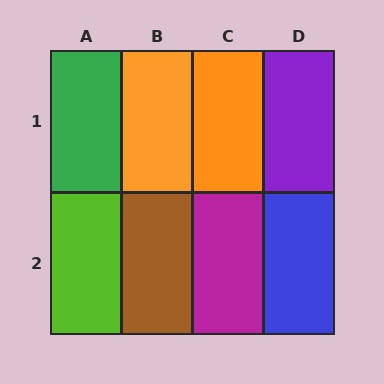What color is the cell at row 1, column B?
Orange.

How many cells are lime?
1 cell is lime.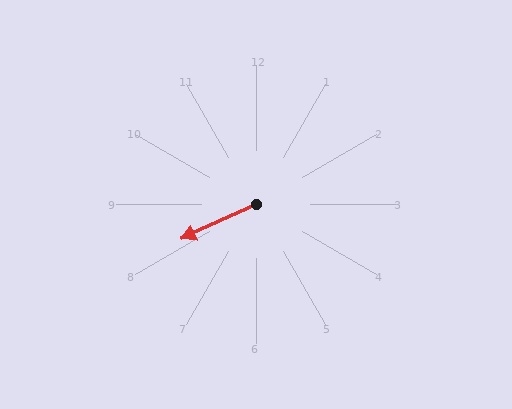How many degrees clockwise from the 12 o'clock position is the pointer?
Approximately 245 degrees.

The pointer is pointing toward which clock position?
Roughly 8 o'clock.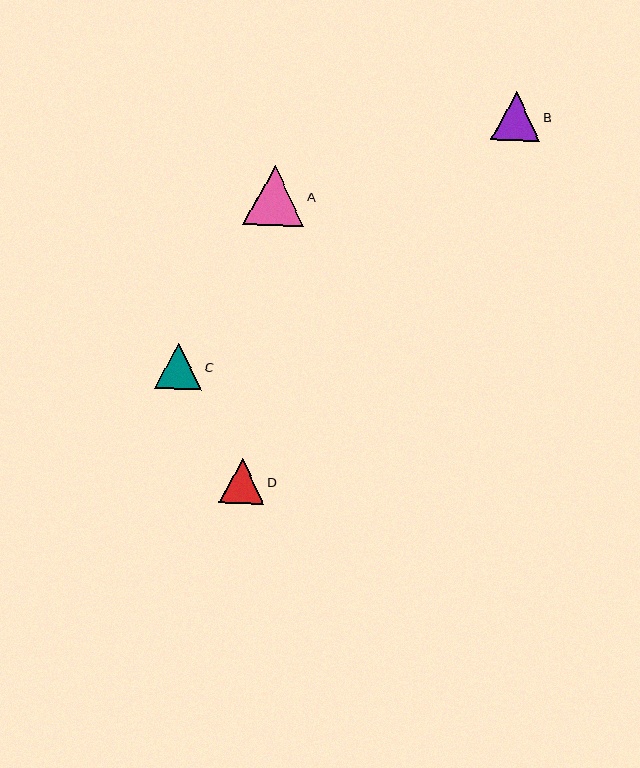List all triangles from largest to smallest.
From largest to smallest: A, B, C, D.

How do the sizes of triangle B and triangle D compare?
Triangle B and triangle D are approximately the same size.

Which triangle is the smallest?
Triangle D is the smallest with a size of approximately 45 pixels.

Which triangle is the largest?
Triangle A is the largest with a size of approximately 60 pixels.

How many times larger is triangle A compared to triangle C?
Triangle A is approximately 1.3 times the size of triangle C.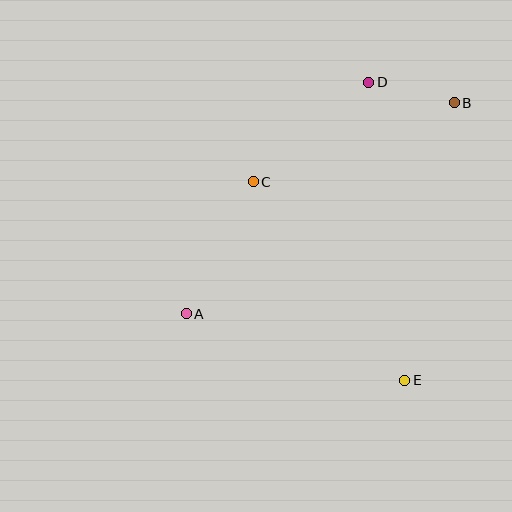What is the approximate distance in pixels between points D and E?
The distance between D and E is approximately 300 pixels.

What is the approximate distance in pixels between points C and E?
The distance between C and E is approximately 249 pixels.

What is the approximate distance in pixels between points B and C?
The distance between B and C is approximately 216 pixels.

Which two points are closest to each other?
Points B and D are closest to each other.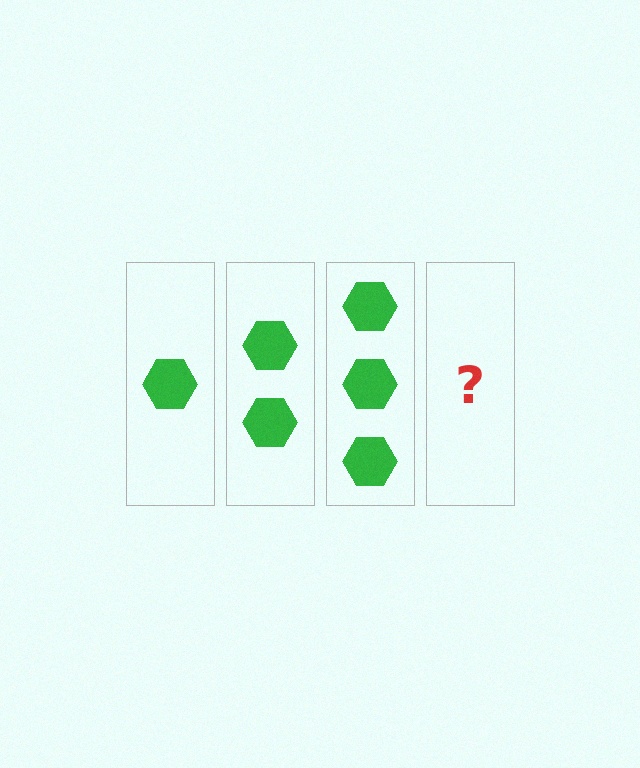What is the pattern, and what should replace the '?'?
The pattern is that each step adds one more hexagon. The '?' should be 4 hexagons.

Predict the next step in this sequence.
The next step is 4 hexagons.